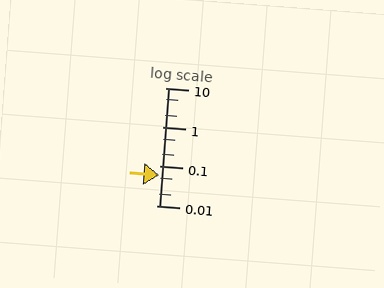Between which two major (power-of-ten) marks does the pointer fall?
The pointer is between 0.01 and 0.1.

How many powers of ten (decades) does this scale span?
The scale spans 3 decades, from 0.01 to 10.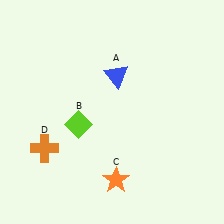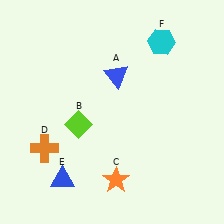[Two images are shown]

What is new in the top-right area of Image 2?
A cyan hexagon (F) was added in the top-right area of Image 2.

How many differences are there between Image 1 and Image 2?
There are 2 differences between the two images.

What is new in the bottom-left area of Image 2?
A blue triangle (E) was added in the bottom-left area of Image 2.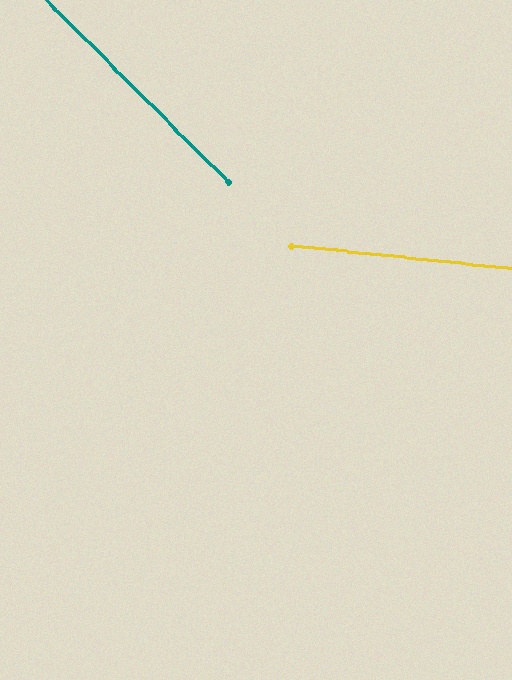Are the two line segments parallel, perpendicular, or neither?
Neither parallel nor perpendicular — they differ by about 39°.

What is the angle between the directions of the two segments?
Approximately 39 degrees.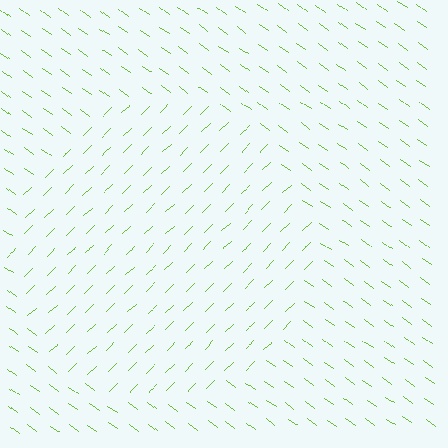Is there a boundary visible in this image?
Yes, there is a texture boundary formed by a change in line orientation.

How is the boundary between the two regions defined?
The boundary is defined purely by a change in line orientation (approximately 80 degrees difference). All lines are the same color and thickness.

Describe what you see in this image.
The image is filled with small lime line segments. A circle region in the image has lines oriented differently from the surrounding lines, creating a visible texture boundary.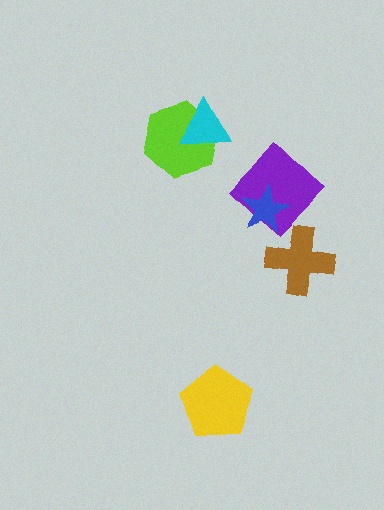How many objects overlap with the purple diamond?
1 object overlaps with the purple diamond.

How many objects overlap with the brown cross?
0 objects overlap with the brown cross.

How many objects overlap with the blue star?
1 object overlaps with the blue star.